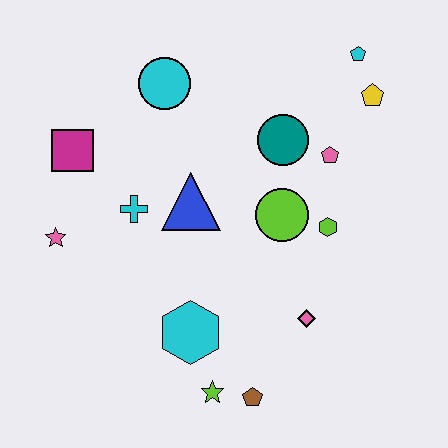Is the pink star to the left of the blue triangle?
Yes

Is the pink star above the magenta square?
No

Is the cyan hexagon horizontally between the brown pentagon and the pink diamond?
No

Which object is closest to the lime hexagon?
The lime circle is closest to the lime hexagon.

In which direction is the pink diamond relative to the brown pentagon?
The pink diamond is above the brown pentagon.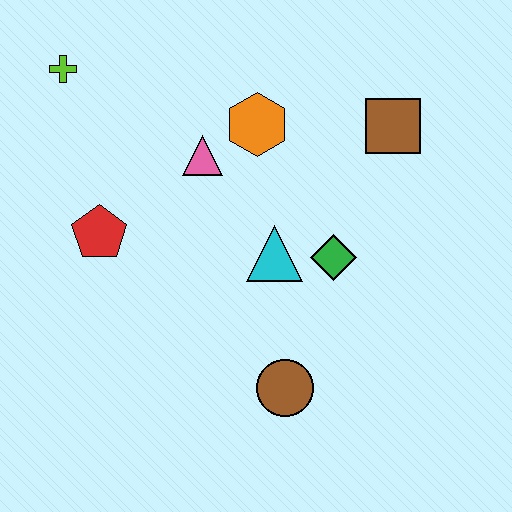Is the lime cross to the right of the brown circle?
No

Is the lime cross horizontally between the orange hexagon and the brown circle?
No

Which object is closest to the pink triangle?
The orange hexagon is closest to the pink triangle.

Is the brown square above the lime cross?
No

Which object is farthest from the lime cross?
The brown circle is farthest from the lime cross.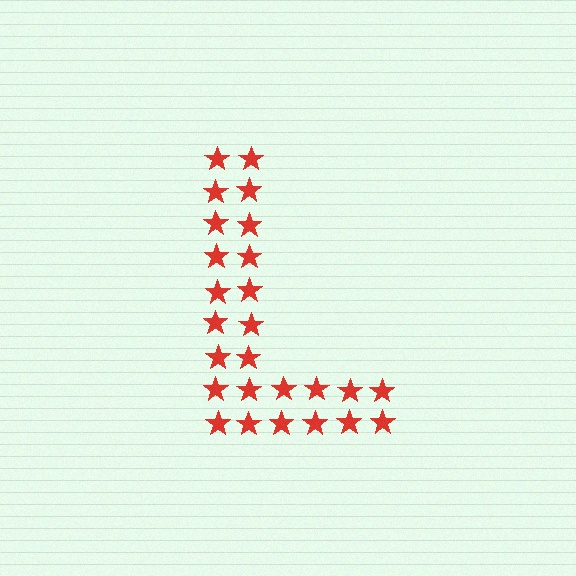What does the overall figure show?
The overall figure shows the letter L.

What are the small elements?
The small elements are stars.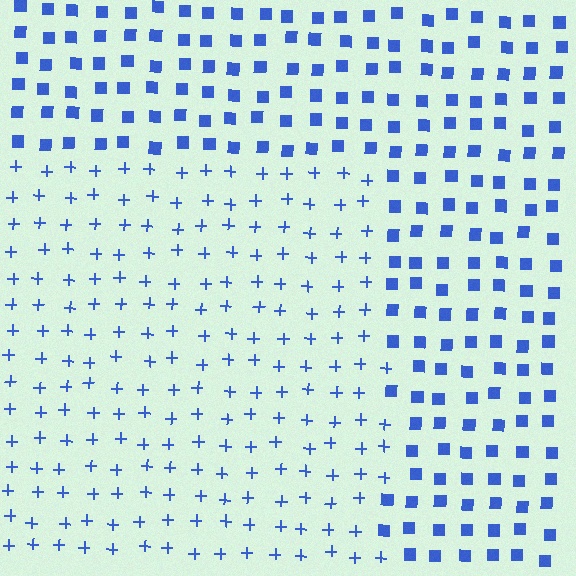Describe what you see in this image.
The image is filled with small blue elements arranged in a uniform grid. A rectangle-shaped region contains plus signs, while the surrounding area contains squares. The boundary is defined purely by the change in element shape.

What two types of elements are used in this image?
The image uses plus signs inside the rectangle region and squares outside it.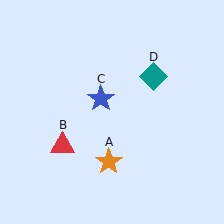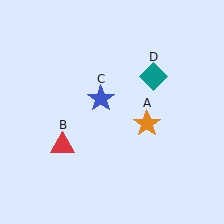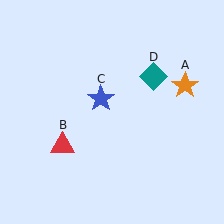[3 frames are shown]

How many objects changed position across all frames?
1 object changed position: orange star (object A).